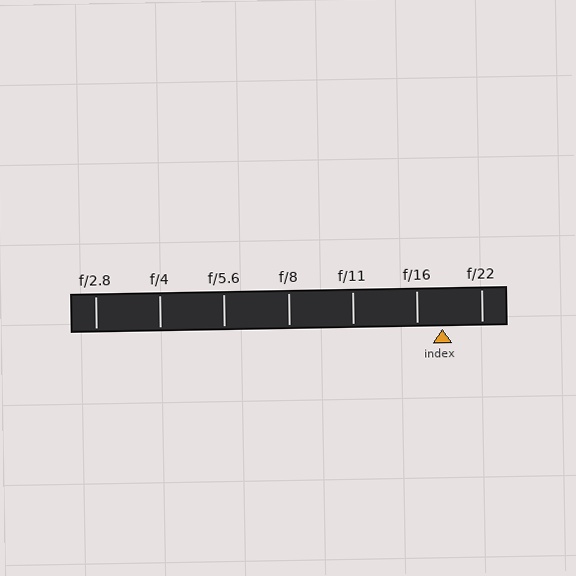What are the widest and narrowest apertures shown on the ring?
The widest aperture shown is f/2.8 and the narrowest is f/22.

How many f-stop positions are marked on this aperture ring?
There are 7 f-stop positions marked.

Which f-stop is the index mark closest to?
The index mark is closest to f/16.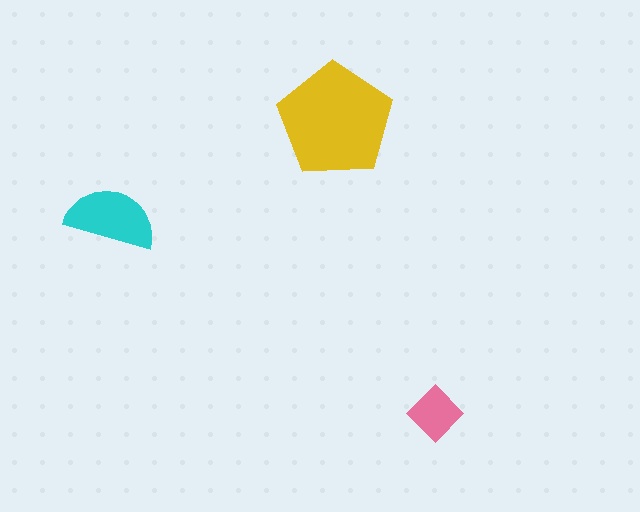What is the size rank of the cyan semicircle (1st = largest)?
2nd.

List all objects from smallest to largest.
The pink diamond, the cyan semicircle, the yellow pentagon.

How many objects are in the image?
There are 3 objects in the image.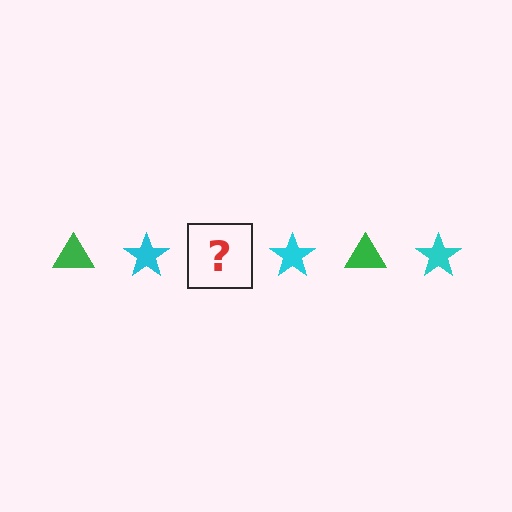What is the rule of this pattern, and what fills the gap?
The rule is that the pattern alternates between green triangle and cyan star. The gap should be filled with a green triangle.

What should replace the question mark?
The question mark should be replaced with a green triangle.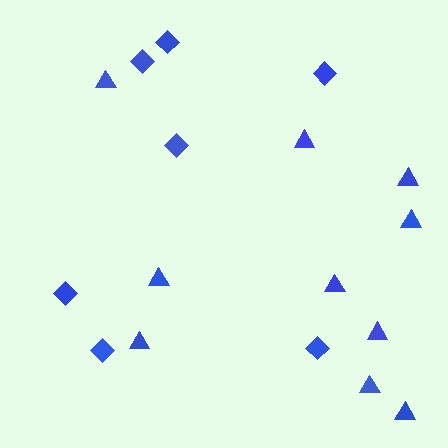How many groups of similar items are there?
There are 2 groups: one group of diamonds (7) and one group of triangles (10).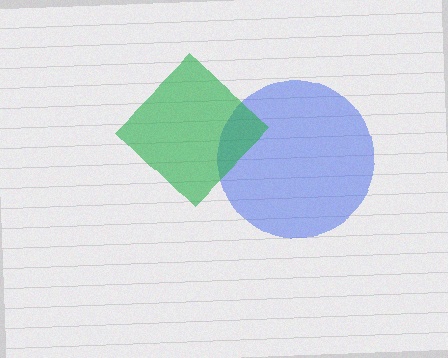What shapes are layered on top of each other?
The layered shapes are: a blue circle, a green diamond.